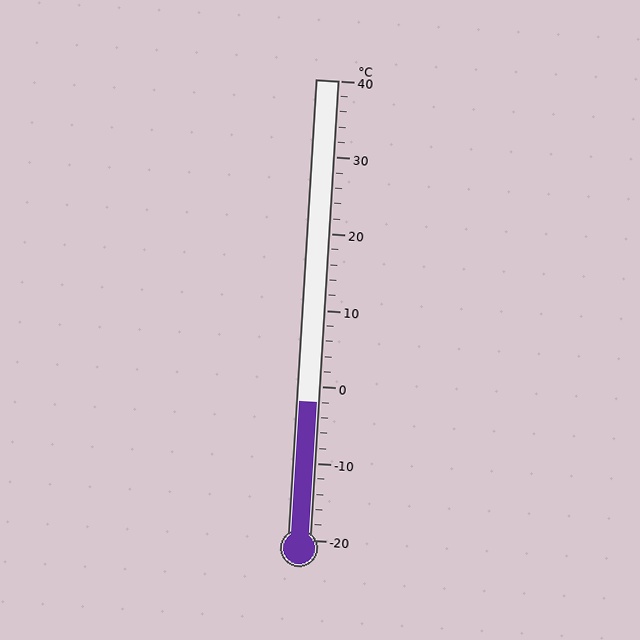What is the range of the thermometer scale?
The thermometer scale ranges from -20°C to 40°C.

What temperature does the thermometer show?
The thermometer shows approximately -2°C.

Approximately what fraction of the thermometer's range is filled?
The thermometer is filled to approximately 30% of its range.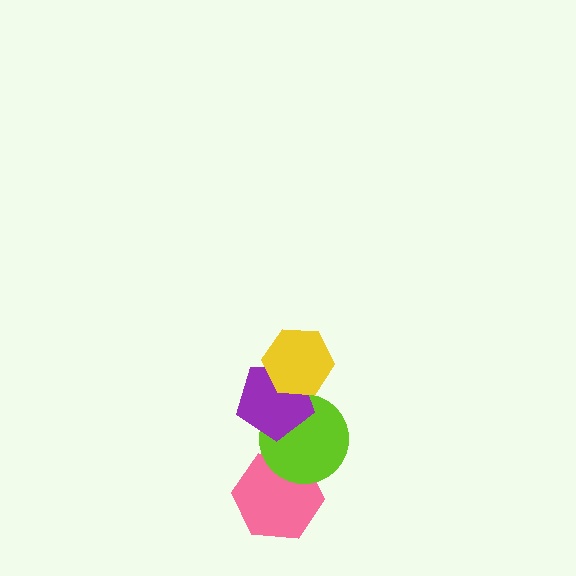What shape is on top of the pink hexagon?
The lime circle is on top of the pink hexagon.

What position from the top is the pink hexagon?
The pink hexagon is 4th from the top.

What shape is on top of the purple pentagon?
The yellow hexagon is on top of the purple pentagon.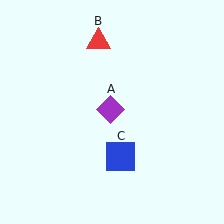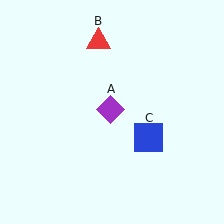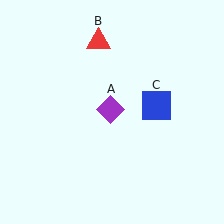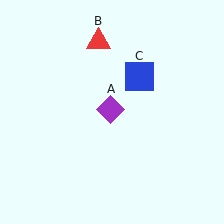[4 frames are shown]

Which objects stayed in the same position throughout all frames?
Purple diamond (object A) and red triangle (object B) remained stationary.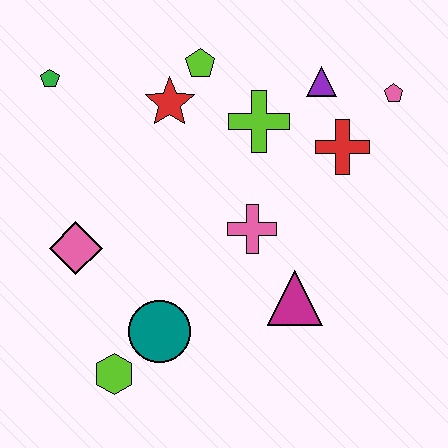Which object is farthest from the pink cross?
The green pentagon is farthest from the pink cross.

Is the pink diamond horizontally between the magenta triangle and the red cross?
No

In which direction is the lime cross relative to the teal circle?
The lime cross is above the teal circle.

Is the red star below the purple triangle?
Yes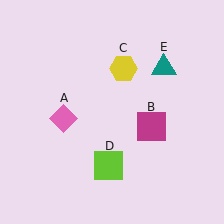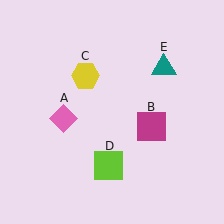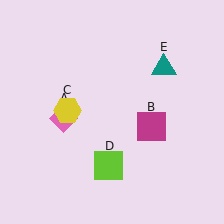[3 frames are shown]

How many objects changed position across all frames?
1 object changed position: yellow hexagon (object C).